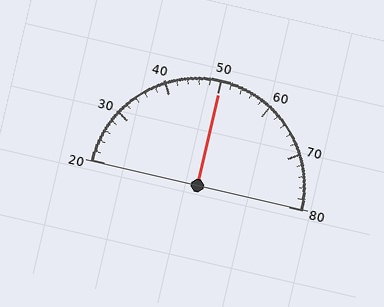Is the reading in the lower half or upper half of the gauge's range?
The reading is in the upper half of the range (20 to 80).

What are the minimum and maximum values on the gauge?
The gauge ranges from 20 to 80.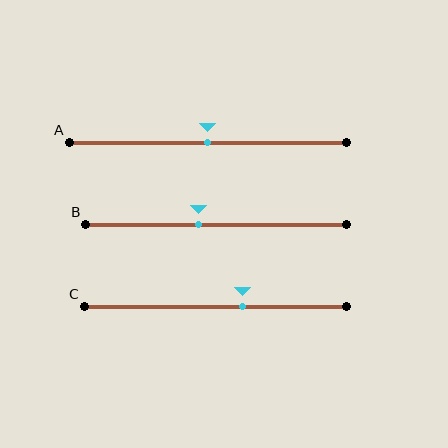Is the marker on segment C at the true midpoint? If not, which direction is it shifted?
No, the marker on segment C is shifted to the right by about 10% of the segment length.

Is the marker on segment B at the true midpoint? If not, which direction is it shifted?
No, the marker on segment B is shifted to the left by about 7% of the segment length.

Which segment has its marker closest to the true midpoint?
Segment A has its marker closest to the true midpoint.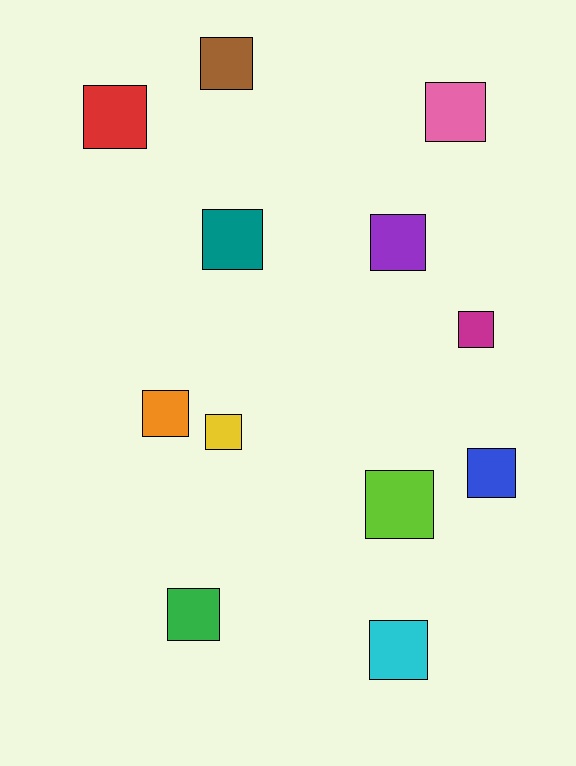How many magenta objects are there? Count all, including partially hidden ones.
There is 1 magenta object.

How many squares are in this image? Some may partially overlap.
There are 12 squares.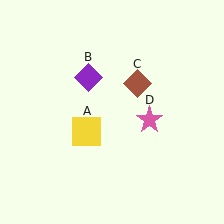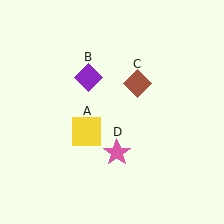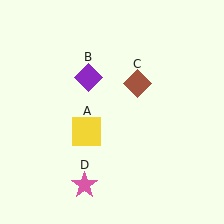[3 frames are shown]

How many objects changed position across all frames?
1 object changed position: pink star (object D).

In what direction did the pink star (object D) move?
The pink star (object D) moved down and to the left.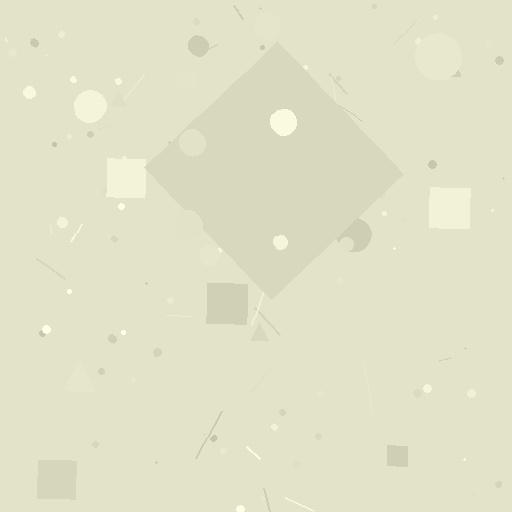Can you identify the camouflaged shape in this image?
The camouflaged shape is a diamond.